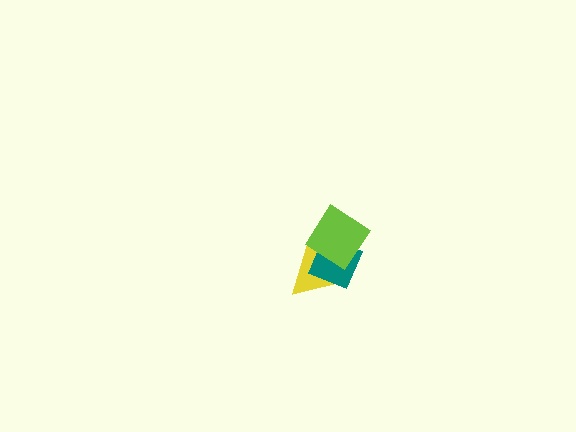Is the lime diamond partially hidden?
No, no other shape covers it.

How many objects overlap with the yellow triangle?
2 objects overlap with the yellow triangle.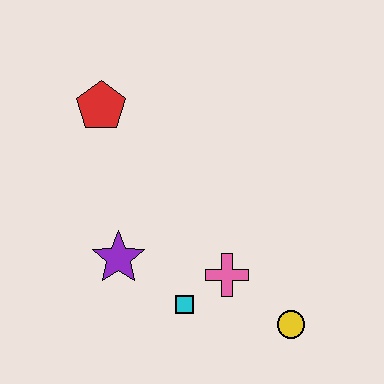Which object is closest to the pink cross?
The cyan square is closest to the pink cross.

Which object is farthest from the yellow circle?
The red pentagon is farthest from the yellow circle.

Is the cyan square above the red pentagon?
No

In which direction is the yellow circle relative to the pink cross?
The yellow circle is to the right of the pink cross.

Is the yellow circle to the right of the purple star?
Yes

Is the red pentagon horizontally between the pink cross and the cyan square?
No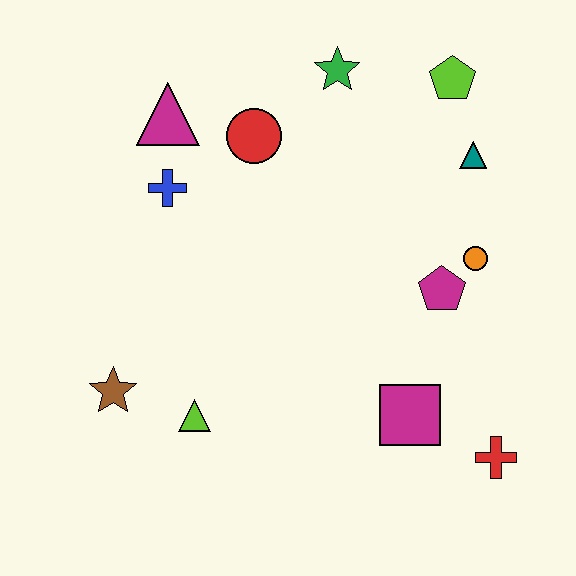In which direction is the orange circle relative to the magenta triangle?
The orange circle is to the right of the magenta triangle.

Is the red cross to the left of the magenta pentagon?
No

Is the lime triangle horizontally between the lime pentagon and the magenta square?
No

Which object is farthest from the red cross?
The magenta triangle is farthest from the red cross.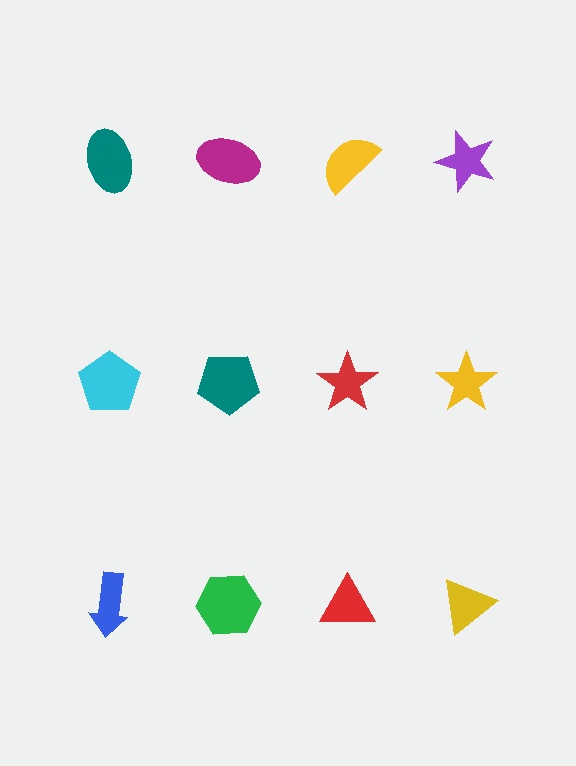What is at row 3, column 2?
A green hexagon.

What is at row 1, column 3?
A yellow semicircle.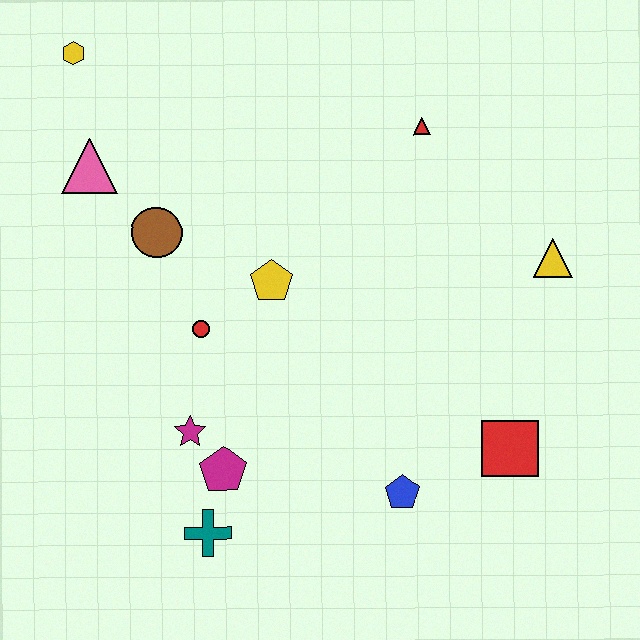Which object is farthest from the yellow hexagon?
The red square is farthest from the yellow hexagon.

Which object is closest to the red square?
The blue pentagon is closest to the red square.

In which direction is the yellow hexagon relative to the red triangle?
The yellow hexagon is to the left of the red triangle.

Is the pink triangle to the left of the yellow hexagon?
No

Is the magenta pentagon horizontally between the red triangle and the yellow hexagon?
Yes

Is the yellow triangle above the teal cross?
Yes